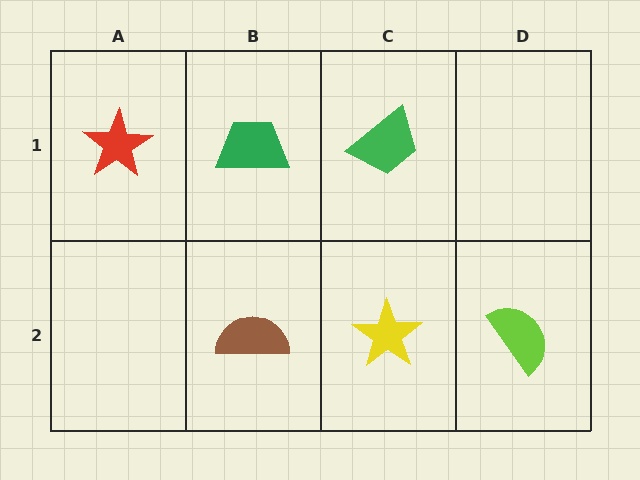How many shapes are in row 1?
3 shapes.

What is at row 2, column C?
A yellow star.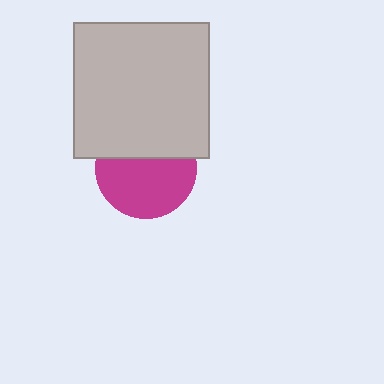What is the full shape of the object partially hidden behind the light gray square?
The partially hidden object is a magenta circle.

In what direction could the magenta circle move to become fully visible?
The magenta circle could move down. That would shift it out from behind the light gray square entirely.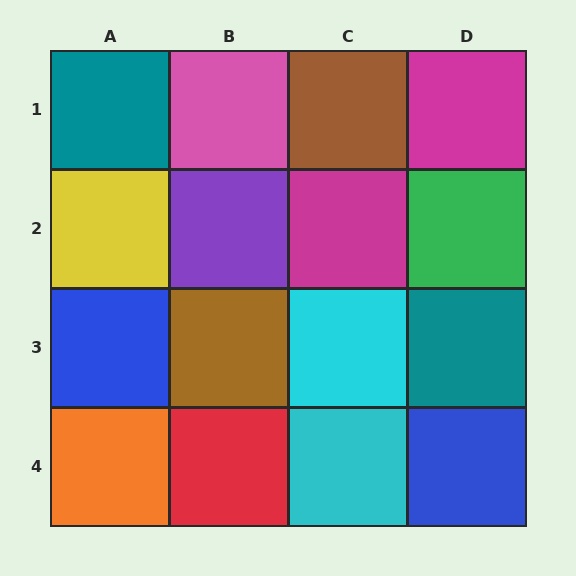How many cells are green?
1 cell is green.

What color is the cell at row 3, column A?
Blue.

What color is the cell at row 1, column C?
Brown.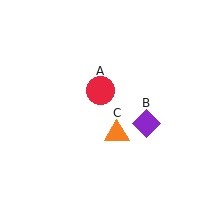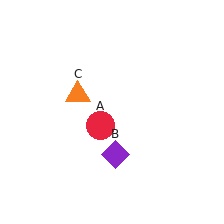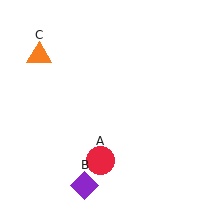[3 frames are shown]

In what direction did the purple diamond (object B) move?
The purple diamond (object B) moved down and to the left.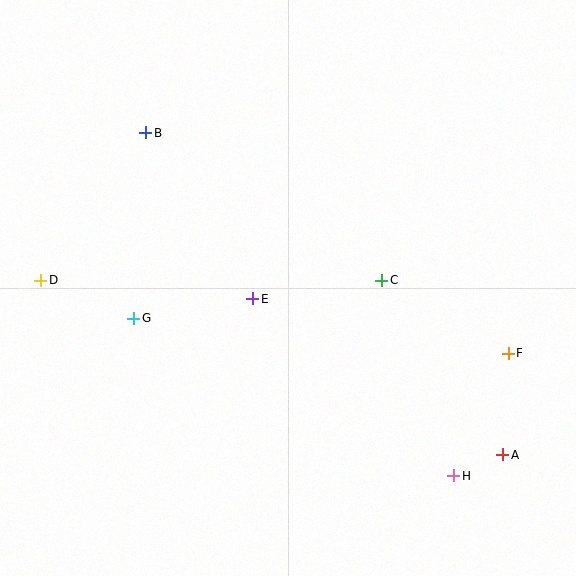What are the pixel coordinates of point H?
Point H is at (454, 476).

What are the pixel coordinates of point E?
Point E is at (253, 299).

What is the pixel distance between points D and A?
The distance between D and A is 494 pixels.